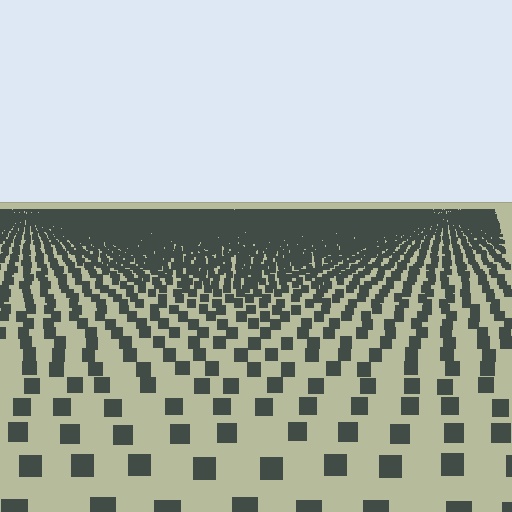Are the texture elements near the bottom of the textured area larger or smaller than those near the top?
Larger. Near the bottom, elements are closer to the viewer and appear at a bigger on-screen size.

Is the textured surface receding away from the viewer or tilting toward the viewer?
The surface is receding away from the viewer. Texture elements get smaller and denser toward the top.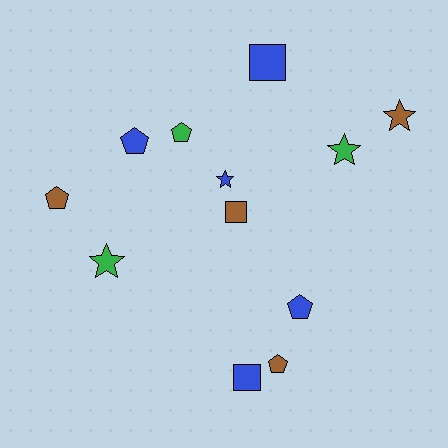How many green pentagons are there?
There is 1 green pentagon.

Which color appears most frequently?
Blue, with 5 objects.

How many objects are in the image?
There are 12 objects.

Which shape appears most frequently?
Pentagon, with 5 objects.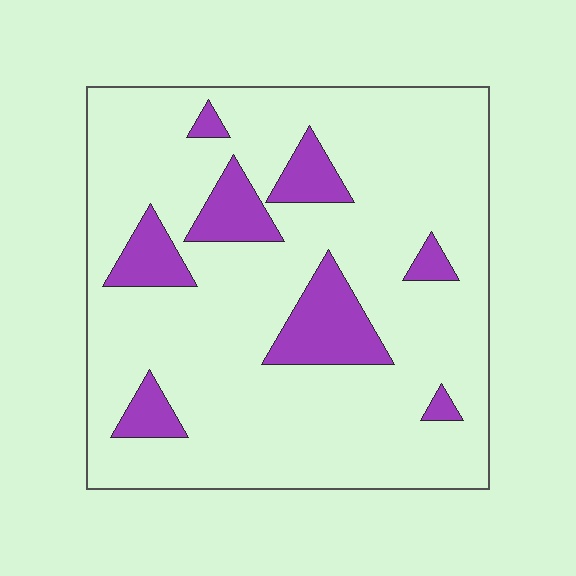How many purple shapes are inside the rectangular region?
8.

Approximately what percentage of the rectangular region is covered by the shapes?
Approximately 15%.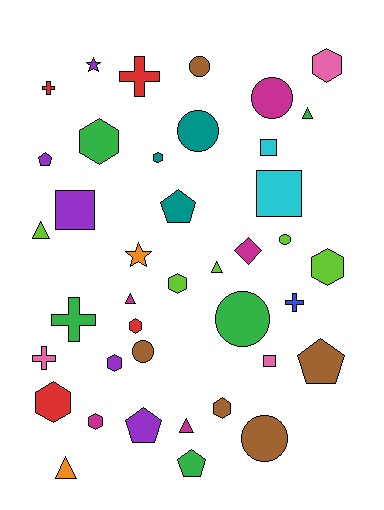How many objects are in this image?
There are 40 objects.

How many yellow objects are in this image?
There are no yellow objects.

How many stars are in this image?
There are 2 stars.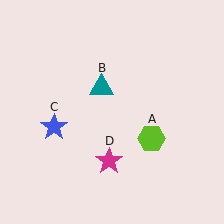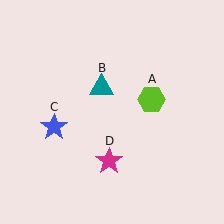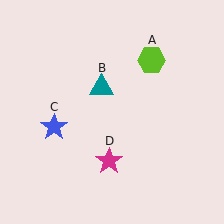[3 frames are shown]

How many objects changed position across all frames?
1 object changed position: lime hexagon (object A).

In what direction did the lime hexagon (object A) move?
The lime hexagon (object A) moved up.